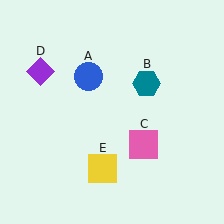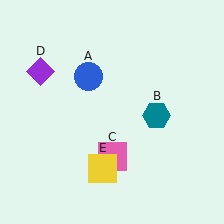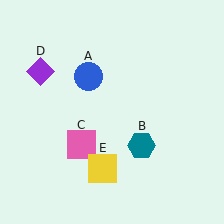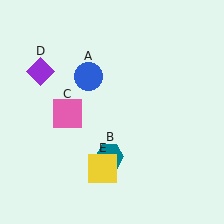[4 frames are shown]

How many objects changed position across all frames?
2 objects changed position: teal hexagon (object B), pink square (object C).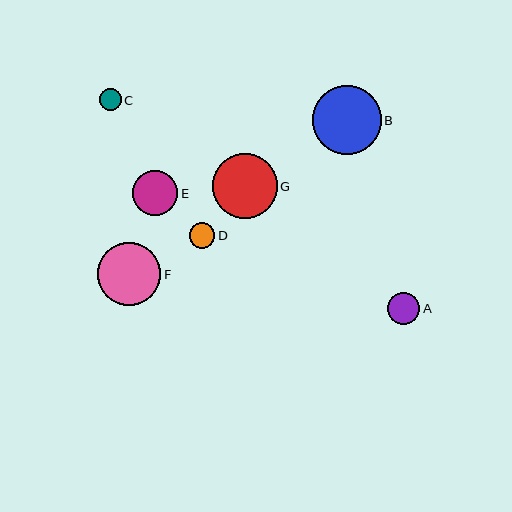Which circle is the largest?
Circle B is the largest with a size of approximately 69 pixels.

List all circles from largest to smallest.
From largest to smallest: B, G, F, E, A, D, C.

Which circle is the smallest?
Circle C is the smallest with a size of approximately 22 pixels.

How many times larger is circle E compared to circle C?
Circle E is approximately 2.1 times the size of circle C.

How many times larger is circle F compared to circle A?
Circle F is approximately 2.0 times the size of circle A.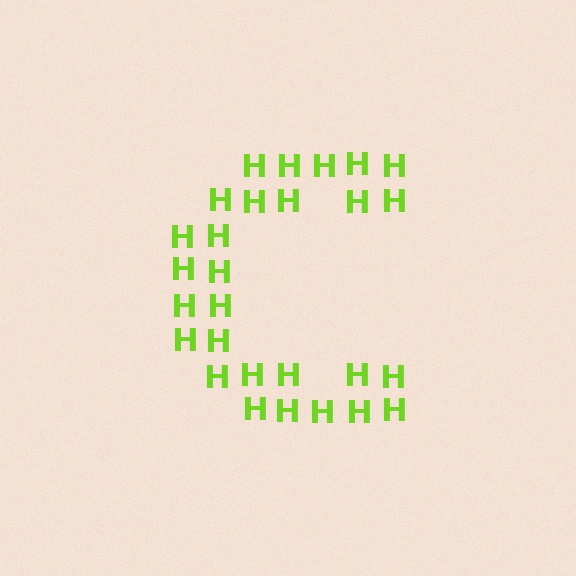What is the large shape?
The large shape is the letter C.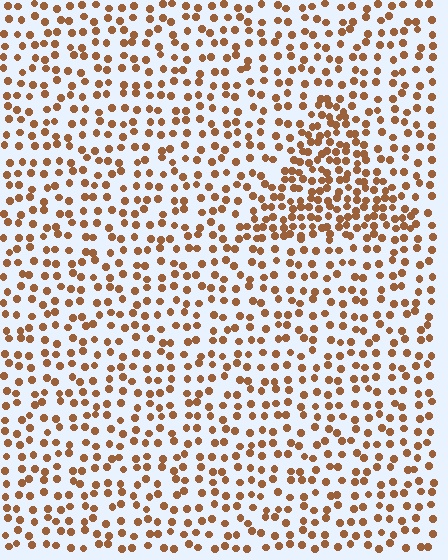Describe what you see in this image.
The image contains small brown elements arranged at two different densities. A triangle-shaped region is visible where the elements are more densely packed than the surrounding area.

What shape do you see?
I see a triangle.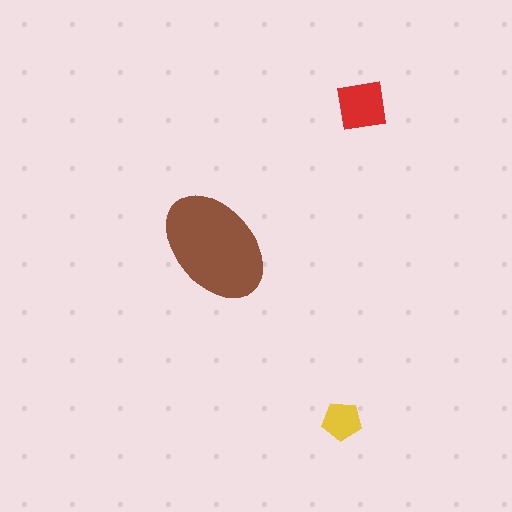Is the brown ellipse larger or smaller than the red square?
Larger.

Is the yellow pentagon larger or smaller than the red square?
Smaller.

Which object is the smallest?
The yellow pentagon.